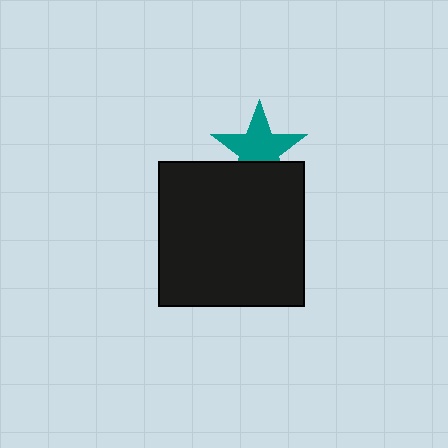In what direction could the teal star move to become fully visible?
The teal star could move up. That would shift it out from behind the black square entirely.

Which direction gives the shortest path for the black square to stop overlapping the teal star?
Moving down gives the shortest separation.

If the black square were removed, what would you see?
You would see the complete teal star.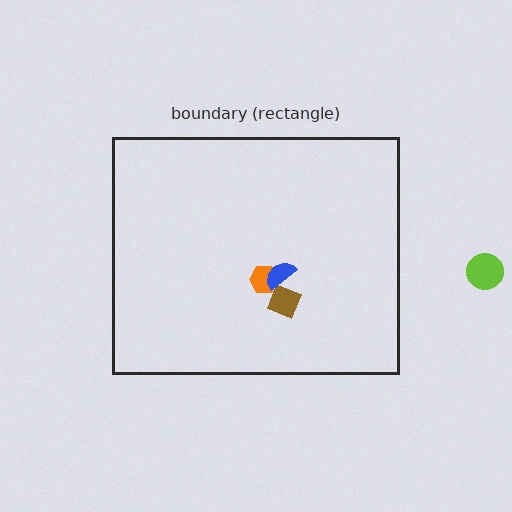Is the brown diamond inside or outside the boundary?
Inside.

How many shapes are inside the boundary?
3 inside, 1 outside.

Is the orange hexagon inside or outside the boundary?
Inside.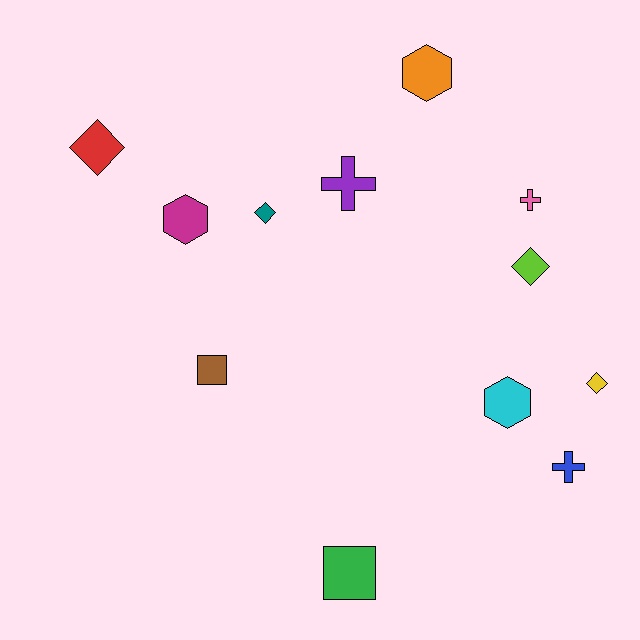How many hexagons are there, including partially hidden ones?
There are 3 hexagons.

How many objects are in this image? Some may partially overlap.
There are 12 objects.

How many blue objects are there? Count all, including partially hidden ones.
There is 1 blue object.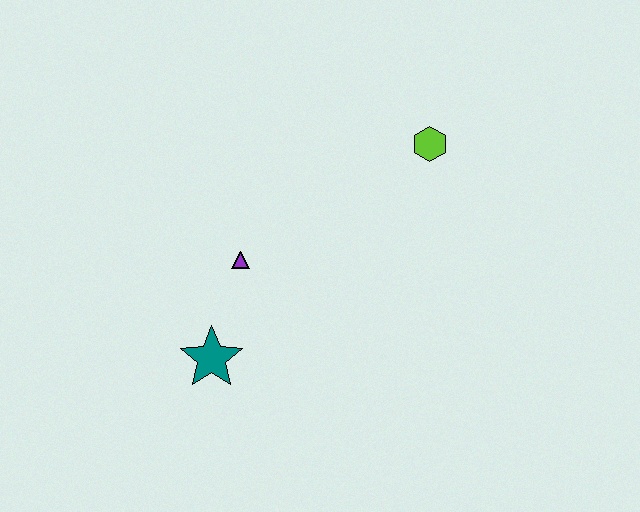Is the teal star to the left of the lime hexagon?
Yes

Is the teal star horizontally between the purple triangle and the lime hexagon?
No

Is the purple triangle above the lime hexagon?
No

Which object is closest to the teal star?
The purple triangle is closest to the teal star.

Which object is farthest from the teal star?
The lime hexagon is farthest from the teal star.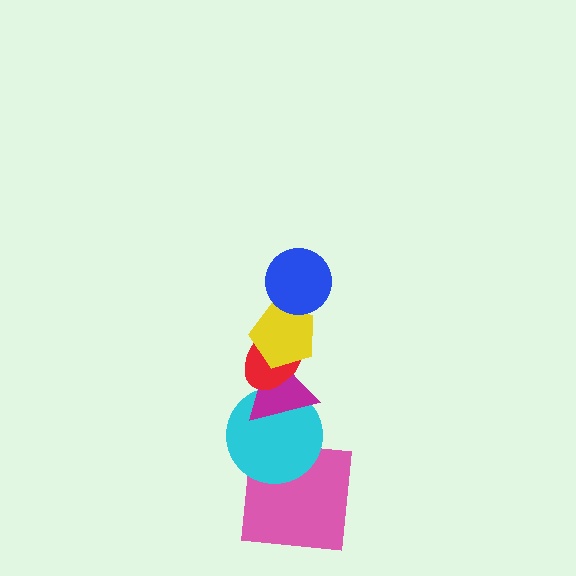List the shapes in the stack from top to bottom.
From top to bottom: the blue circle, the yellow pentagon, the red ellipse, the magenta triangle, the cyan circle, the pink square.